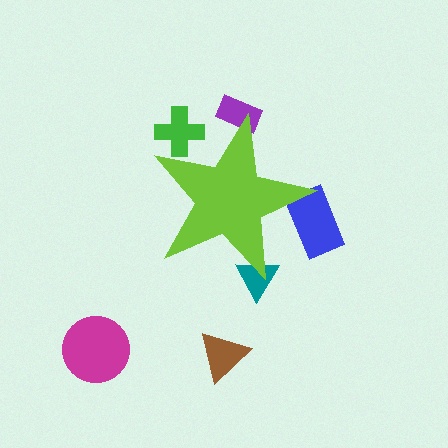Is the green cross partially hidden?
Yes, the green cross is partially hidden behind the lime star.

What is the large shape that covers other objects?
A lime star.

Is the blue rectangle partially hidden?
Yes, the blue rectangle is partially hidden behind the lime star.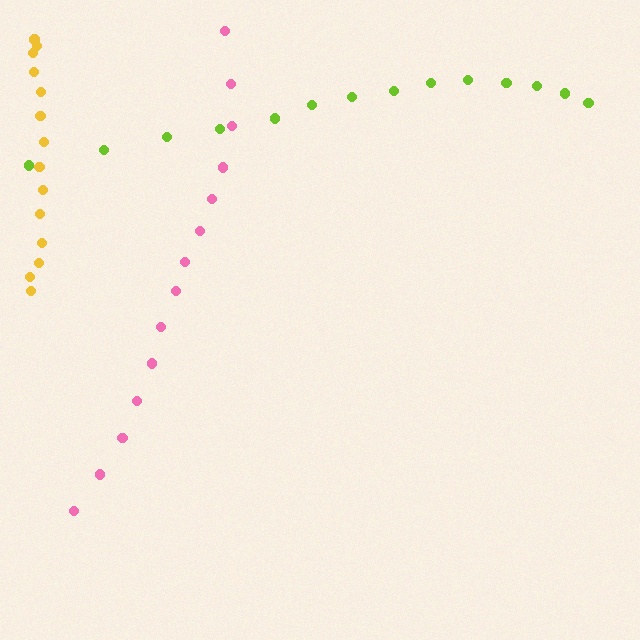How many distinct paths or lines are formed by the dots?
There are 3 distinct paths.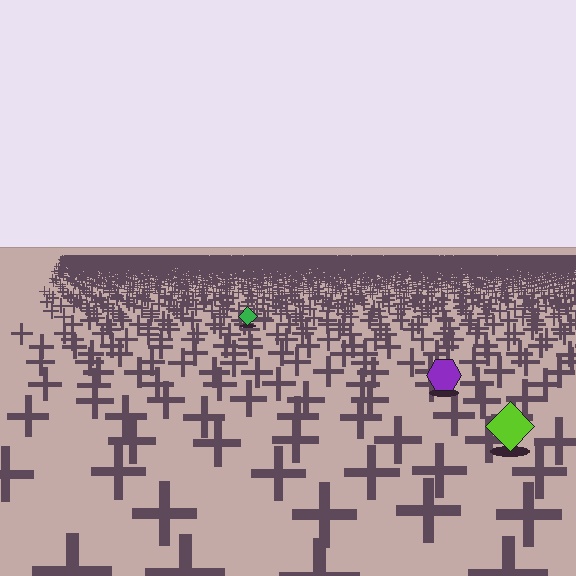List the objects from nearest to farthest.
From nearest to farthest: the lime diamond, the purple hexagon, the green diamond.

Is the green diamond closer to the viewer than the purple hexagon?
No. The purple hexagon is closer — you can tell from the texture gradient: the ground texture is coarser near it.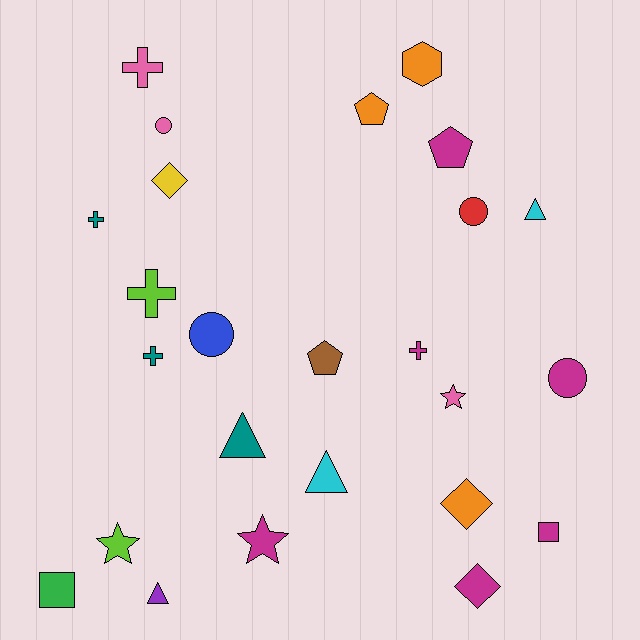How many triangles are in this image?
There are 4 triangles.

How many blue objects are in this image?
There is 1 blue object.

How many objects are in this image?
There are 25 objects.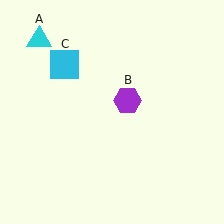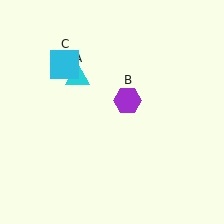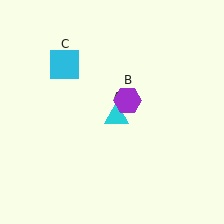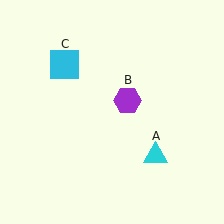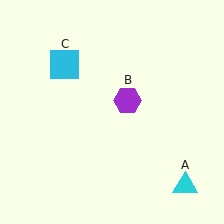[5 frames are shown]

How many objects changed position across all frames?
1 object changed position: cyan triangle (object A).